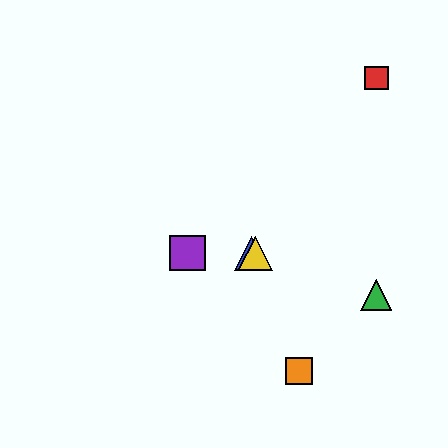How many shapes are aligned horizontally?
3 shapes (the blue triangle, the yellow triangle, the purple square) are aligned horizontally.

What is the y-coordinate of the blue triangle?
The blue triangle is at y≈253.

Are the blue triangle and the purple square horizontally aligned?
Yes, both are at y≈253.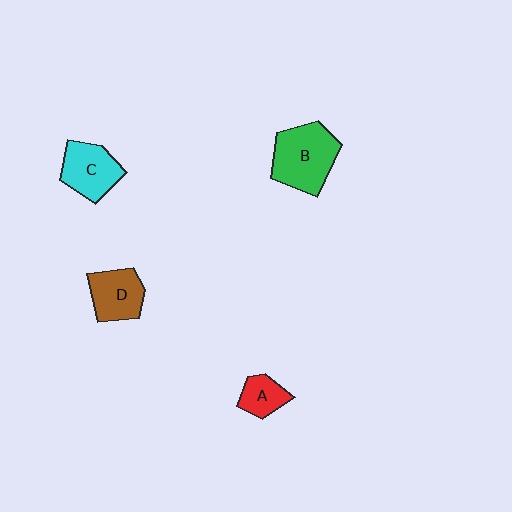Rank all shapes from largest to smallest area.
From largest to smallest: B (green), C (cyan), D (brown), A (red).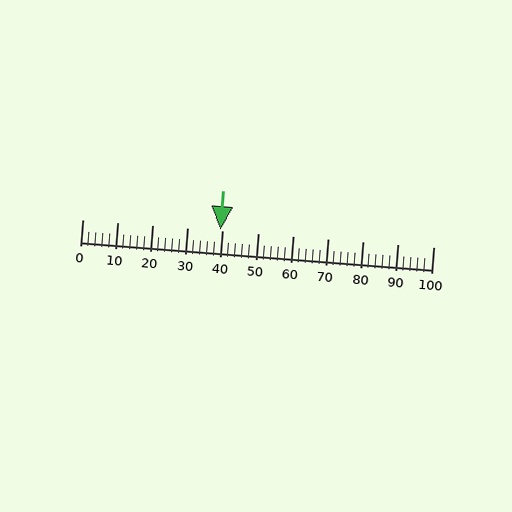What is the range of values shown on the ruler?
The ruler shows values from 0 to 100.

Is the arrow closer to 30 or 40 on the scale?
The arrow is closer to 40.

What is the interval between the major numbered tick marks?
The major tick marks are spaced 10 units apart.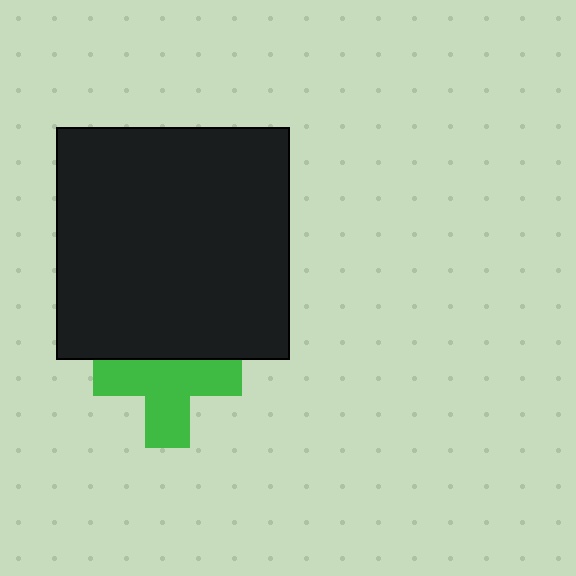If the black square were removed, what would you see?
You would see the complete green cross.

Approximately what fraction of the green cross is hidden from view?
Roughly 31% of the green cross is hidden behind the black square.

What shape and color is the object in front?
The object in front is a black square.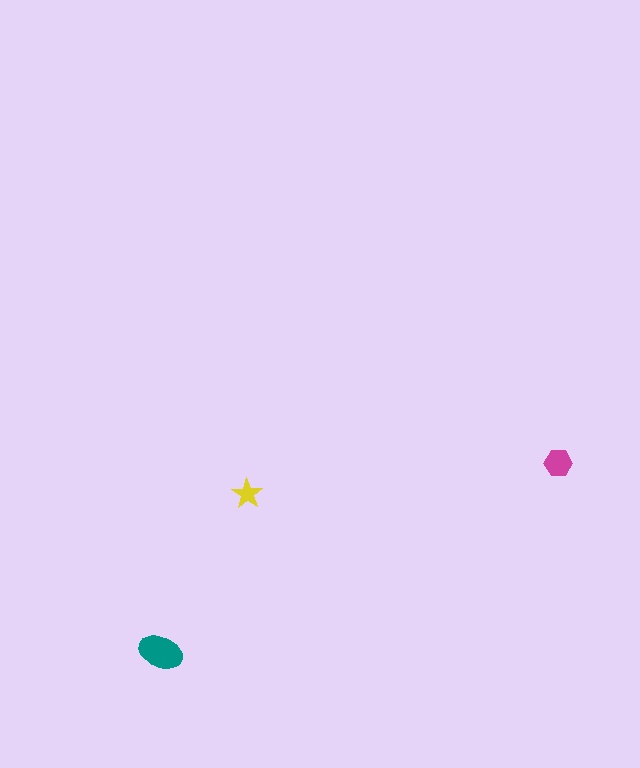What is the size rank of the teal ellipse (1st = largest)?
1st.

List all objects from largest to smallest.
The teal ellipse, the magenta hexagon, the yellow star.